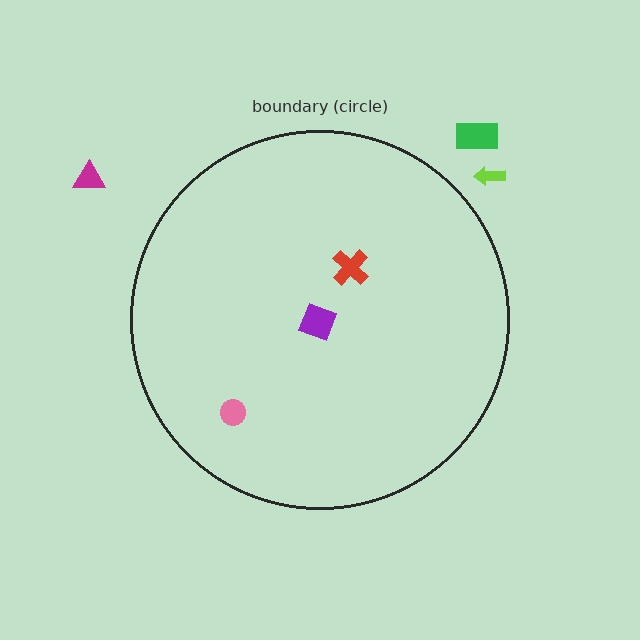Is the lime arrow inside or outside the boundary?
Outside.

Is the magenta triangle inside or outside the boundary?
Outside.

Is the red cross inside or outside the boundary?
Inside.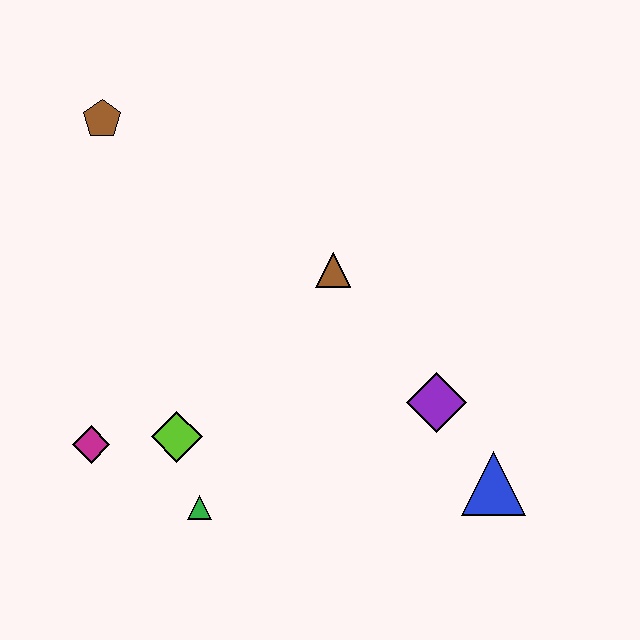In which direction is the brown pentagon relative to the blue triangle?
The brown pentagon is to the left of the blue triangle.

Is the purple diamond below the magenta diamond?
No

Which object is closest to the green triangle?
The lime diamond is closest to the green triangle.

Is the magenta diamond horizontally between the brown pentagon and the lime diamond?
No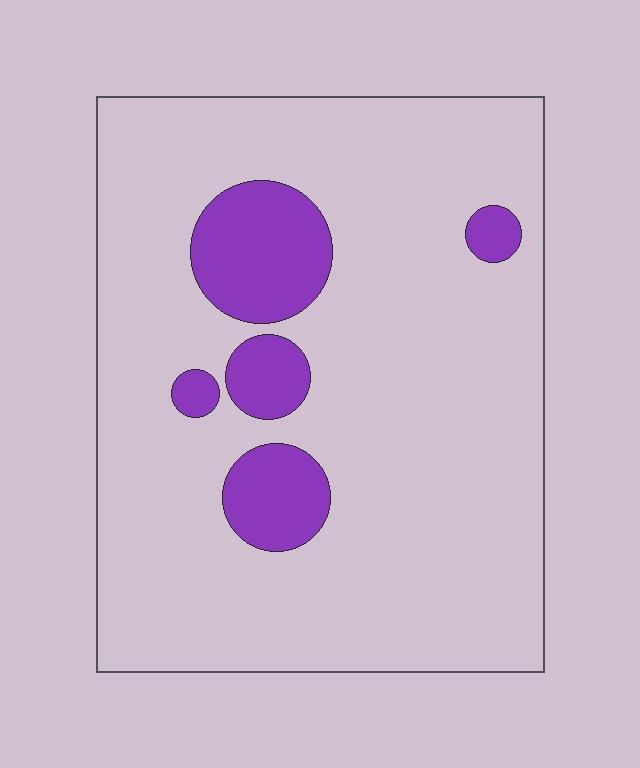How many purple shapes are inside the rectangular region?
5.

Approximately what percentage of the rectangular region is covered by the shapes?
Approximately 15%.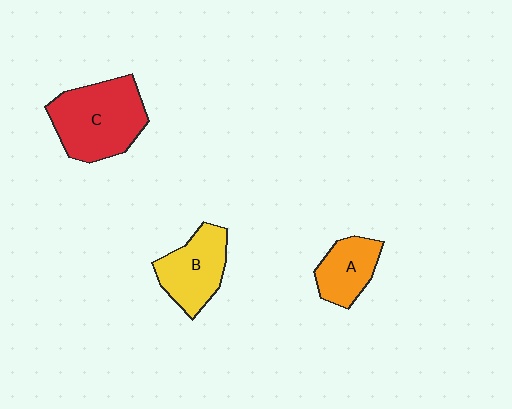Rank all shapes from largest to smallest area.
From largest to smallest: C (red), B (yellow), A (orange).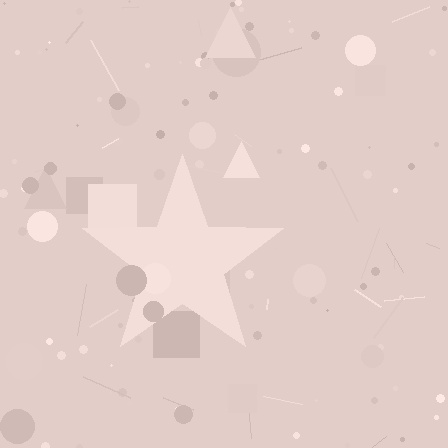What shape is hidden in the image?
A star is hidden in the image.